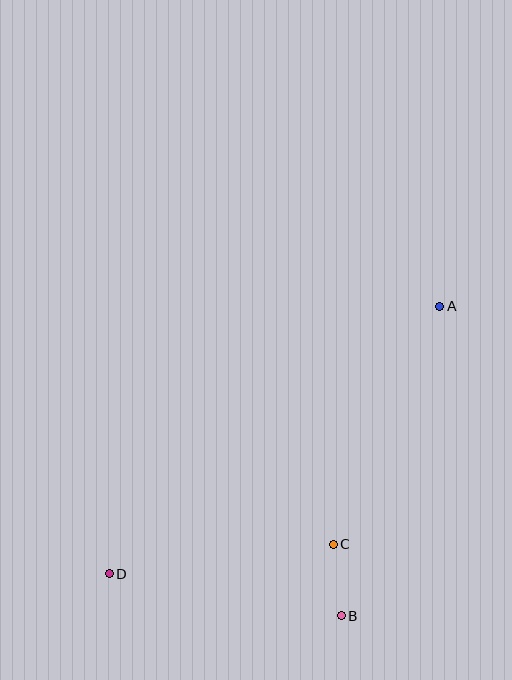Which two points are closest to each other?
Points B and C are closest to each other.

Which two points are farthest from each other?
Points A and D are farthest from each other.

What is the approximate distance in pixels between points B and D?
The distance between B and D is approximately 236 pixels.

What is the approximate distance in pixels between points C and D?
The distance between C and D is approximately 226 pixels.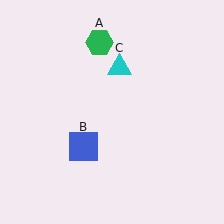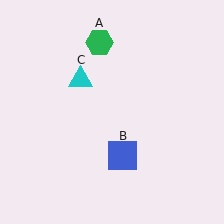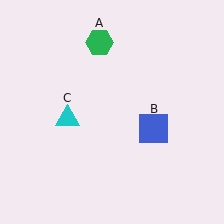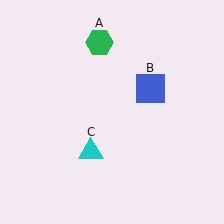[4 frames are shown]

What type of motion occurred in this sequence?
The blue square (object B), cyan triangle (object C) rotated counterclockwise around the center of the scene.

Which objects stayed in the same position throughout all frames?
Green hexagon (object A) remained stationary.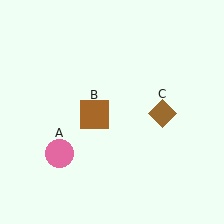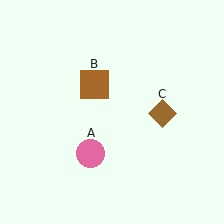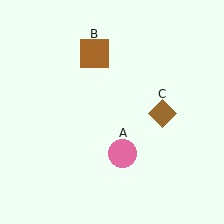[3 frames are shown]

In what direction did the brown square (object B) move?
The brown square (object B) moved up.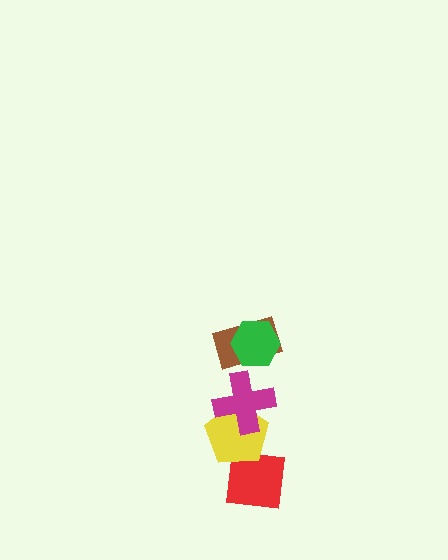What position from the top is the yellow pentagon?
The yellow pentagon is 4th from the top.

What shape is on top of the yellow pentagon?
The magenta cross is on top of the yellow pentagon.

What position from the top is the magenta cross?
The magenta cross is 3rd from the top.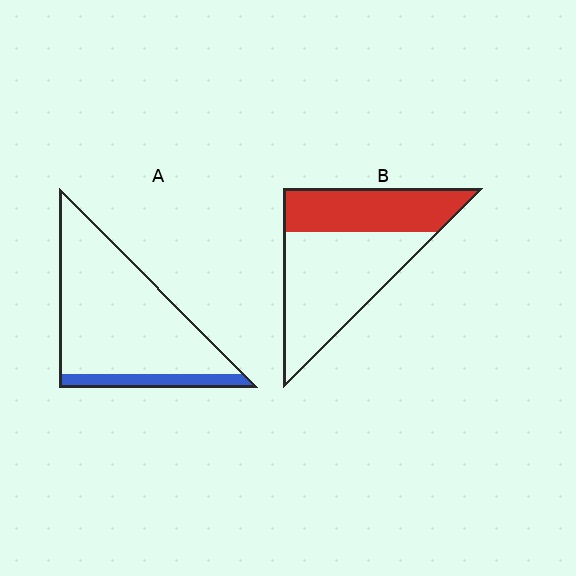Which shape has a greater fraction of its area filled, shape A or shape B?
Shape B.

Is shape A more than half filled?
No.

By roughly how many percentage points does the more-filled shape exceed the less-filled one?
By roughly 25 percentage points (B over A).